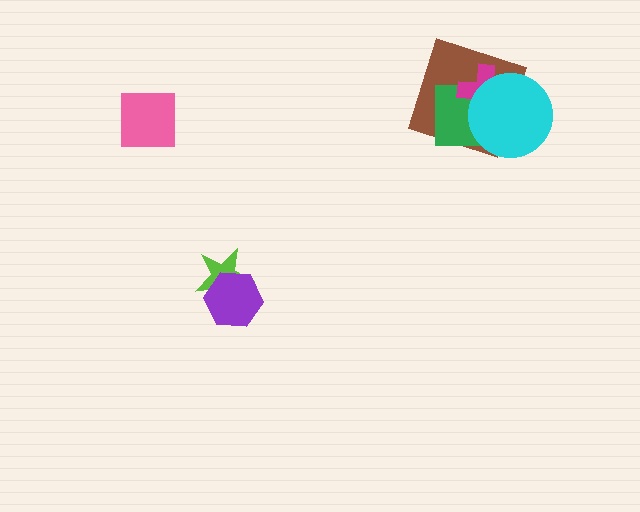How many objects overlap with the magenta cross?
3 objects overlap with the magenta cross.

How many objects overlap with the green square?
3 objects overlap with the green square.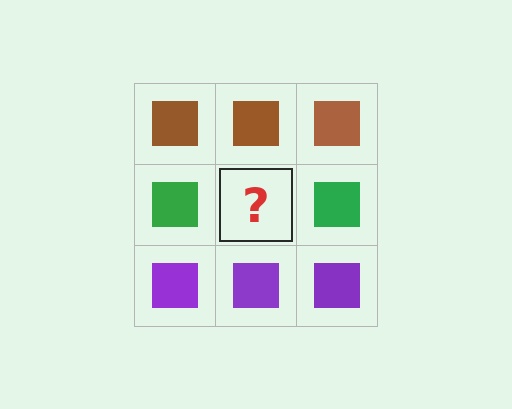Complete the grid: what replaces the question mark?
The question mark should be replaced with a green square.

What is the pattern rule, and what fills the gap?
The rule is that each row has a consistent color. The gap should be filled with a green square.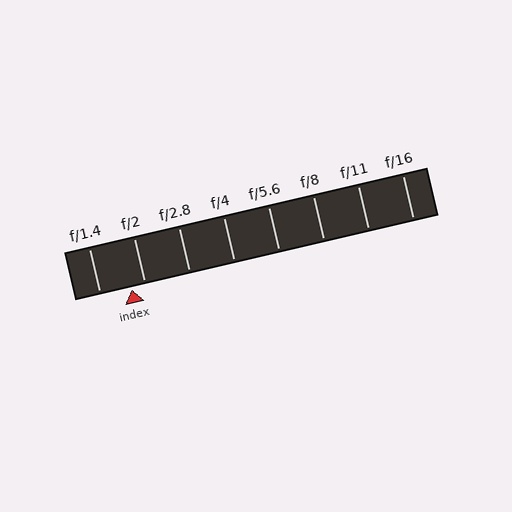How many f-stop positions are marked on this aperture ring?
There are 8 f-stop positions marked.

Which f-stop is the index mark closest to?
The index mark is closest to f/2.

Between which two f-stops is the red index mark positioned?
The index mark is between f/1.4 and f/2.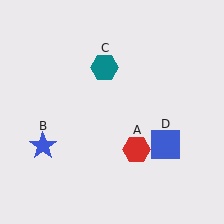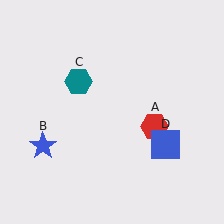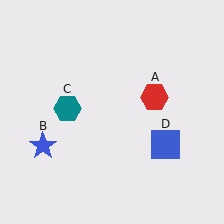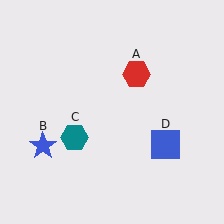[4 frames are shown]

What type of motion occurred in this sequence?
The red hexagon (object A), teal hexagon (object C) rotated counterclockwise around the center of the scene.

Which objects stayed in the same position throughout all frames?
Blue star (object B) and blue square (object D) remained stationary.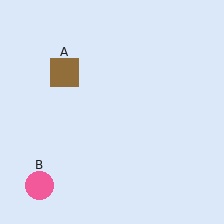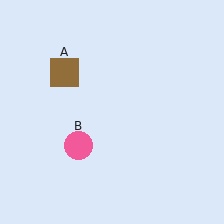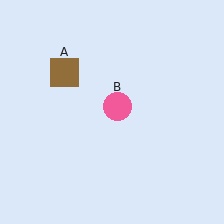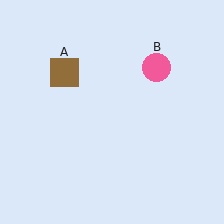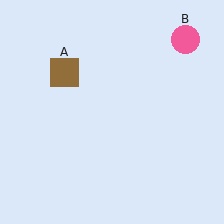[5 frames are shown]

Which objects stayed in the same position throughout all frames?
Brown square (object A) remained stationary.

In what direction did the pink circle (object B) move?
The pink circle (object B) moved up and to the right.